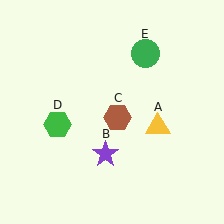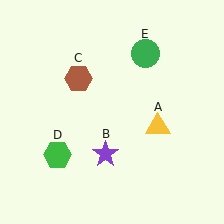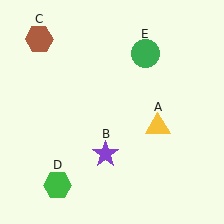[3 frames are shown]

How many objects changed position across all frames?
2 objects changed position: brown hexagon (object C), green hexagon (object D).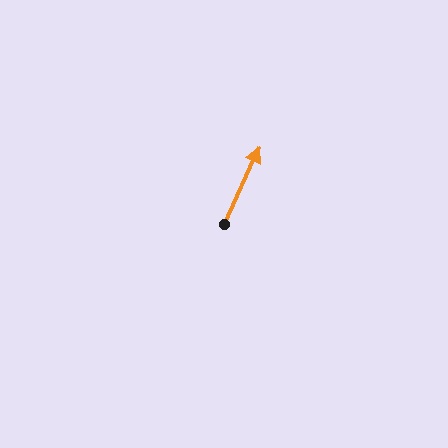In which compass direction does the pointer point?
Northeast.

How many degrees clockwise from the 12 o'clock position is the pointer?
Approximately 25 degrees.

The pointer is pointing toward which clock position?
Roughly 1 o'clock.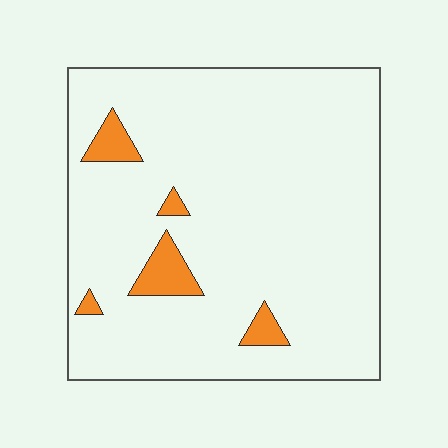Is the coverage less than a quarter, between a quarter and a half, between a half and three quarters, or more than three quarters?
Less than a quarter.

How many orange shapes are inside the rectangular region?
5.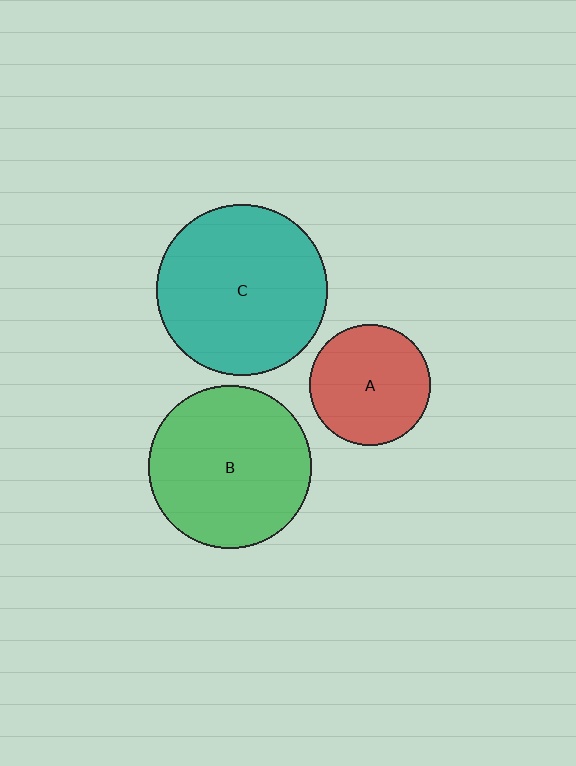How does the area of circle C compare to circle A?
Approximately 2.0 times.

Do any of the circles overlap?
No, none of the circles overlap.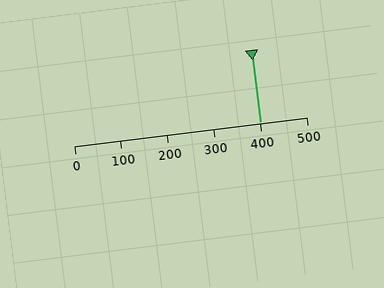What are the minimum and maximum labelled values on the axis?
The axis runs from 0 to 500.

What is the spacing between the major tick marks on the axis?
The major ticks are spaced 100 apart.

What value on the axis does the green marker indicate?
The marker indicates approximately 400.